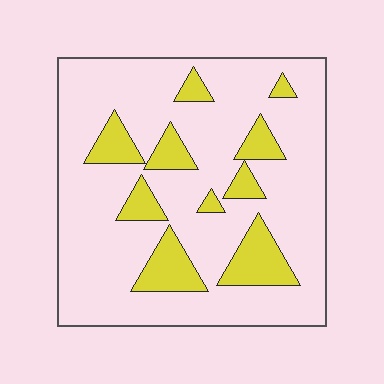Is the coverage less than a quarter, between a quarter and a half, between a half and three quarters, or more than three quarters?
Less than a quarter.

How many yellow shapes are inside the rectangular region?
10.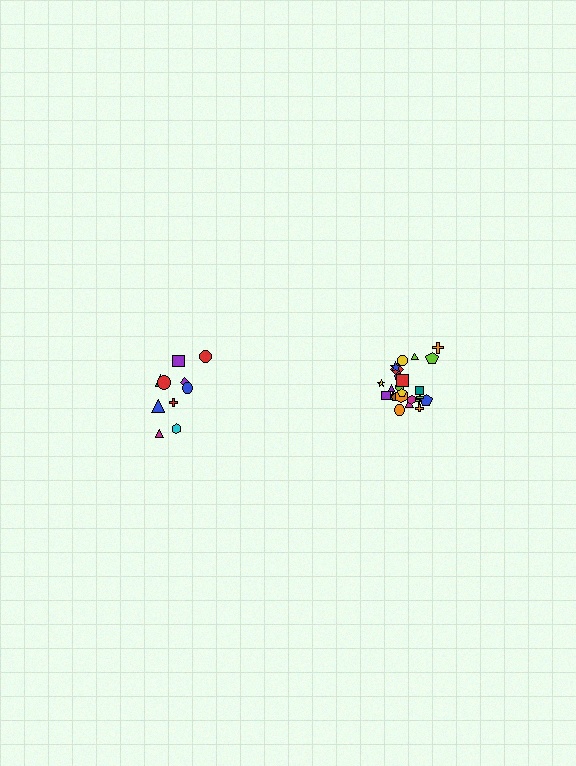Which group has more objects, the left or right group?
The right group.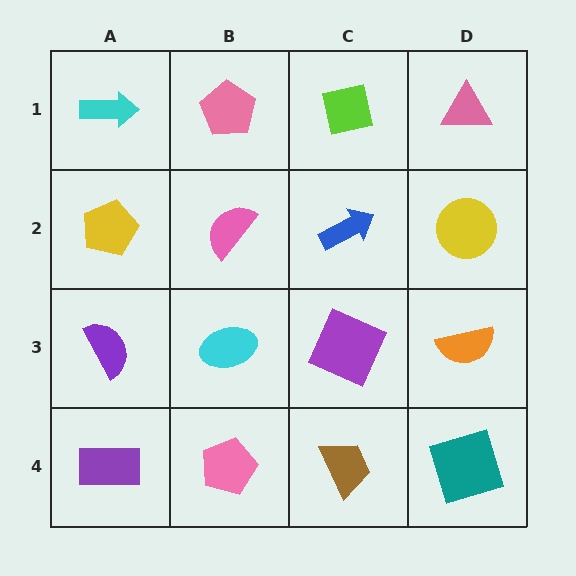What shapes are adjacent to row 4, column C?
A purple square (row 3, column C), a pink pentagon (row 4, column B), a teal square (row 4, column D).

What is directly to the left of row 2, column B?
A yellow pentagon.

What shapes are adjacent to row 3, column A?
A yellow pentagon (row 2, column A), a purple rectangle (row 4, column A), a cyan ellipse (row 3, column B).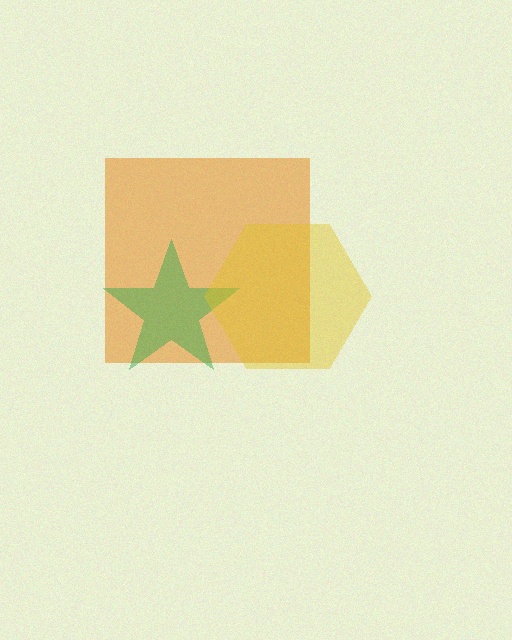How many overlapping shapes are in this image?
There are 3 overlapping shapes in the image.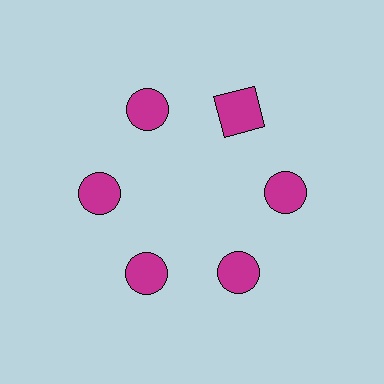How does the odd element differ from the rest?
It has a different shape: square instead of circle.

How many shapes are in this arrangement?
There are 6 shapes arranged in a ring pattern.